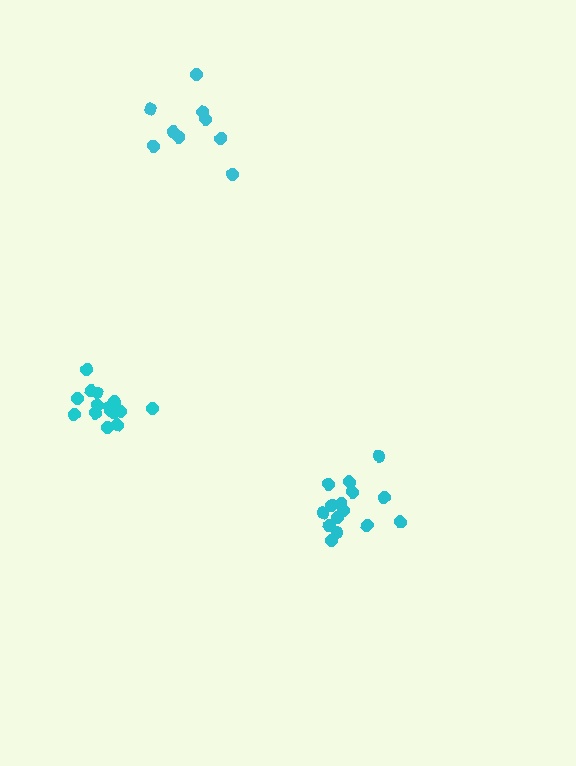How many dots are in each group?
Group 1: 15 dots, Group 2: 15 dots, Group 3: 9 dots (39 total).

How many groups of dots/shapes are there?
There are 3 groups.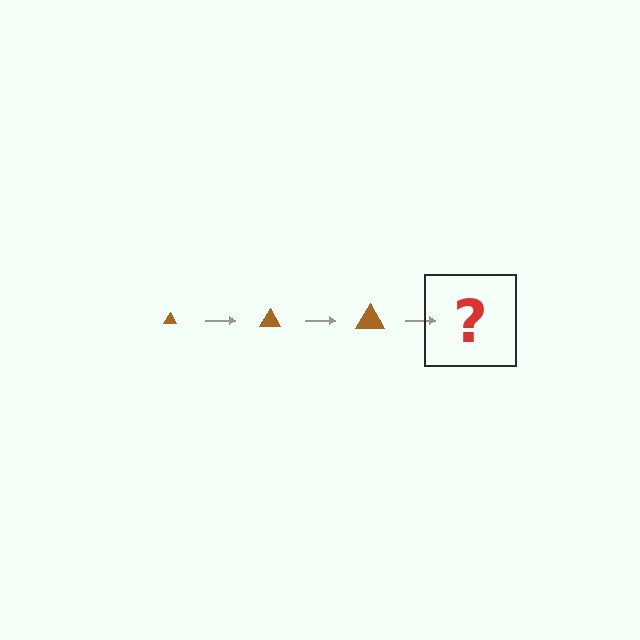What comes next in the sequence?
The next element should be a brown triangle, larger than the previous one.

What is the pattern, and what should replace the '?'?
The pattern is that the triangle gets progressively larger each step. The '?' should be a brown triangle, larger than the previous one.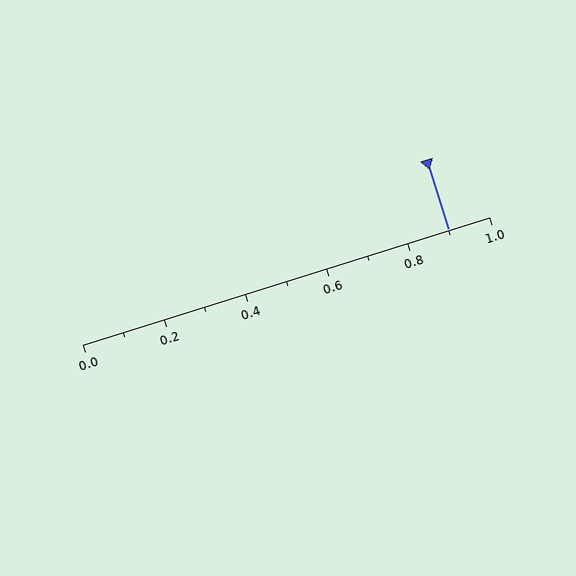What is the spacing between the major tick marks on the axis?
The major ticks are spaced 0.2 apart.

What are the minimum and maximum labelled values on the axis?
The axis runs from 0.0 to 1.0.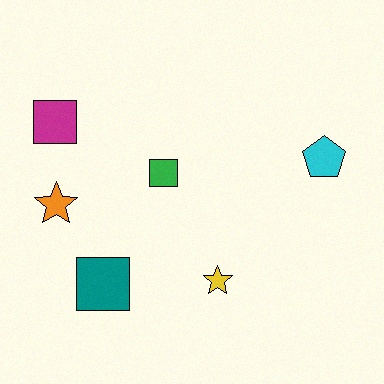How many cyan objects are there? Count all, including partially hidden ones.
There is 1 cyan object.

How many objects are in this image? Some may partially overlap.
There are 6 objects.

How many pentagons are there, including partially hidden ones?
There is 1 pentagon.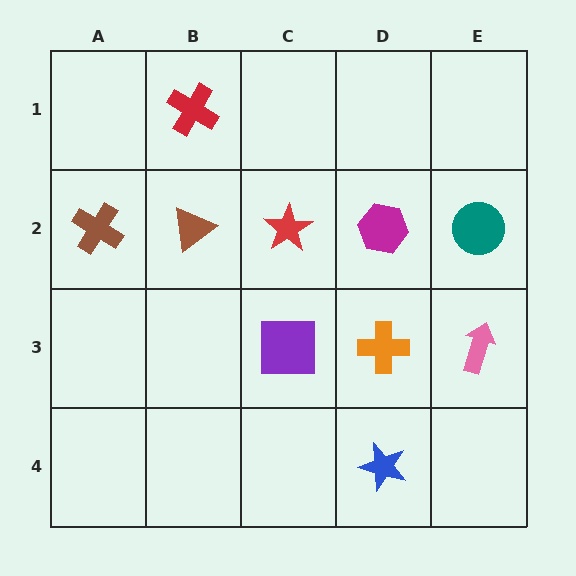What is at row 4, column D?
A blue star.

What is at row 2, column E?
A teal circle.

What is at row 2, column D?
A magenta hexagon.